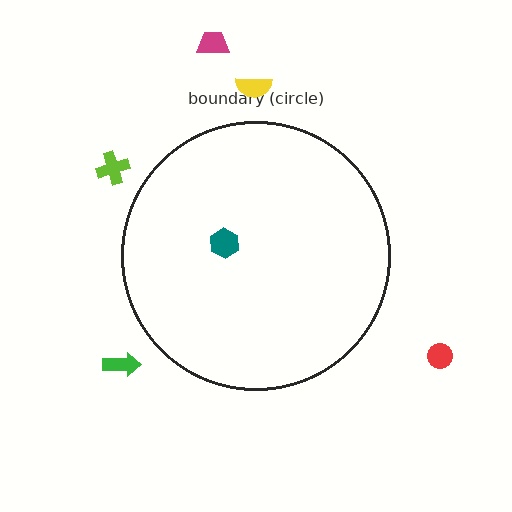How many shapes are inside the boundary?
1 inside, 5 outside.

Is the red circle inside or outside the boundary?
Outside.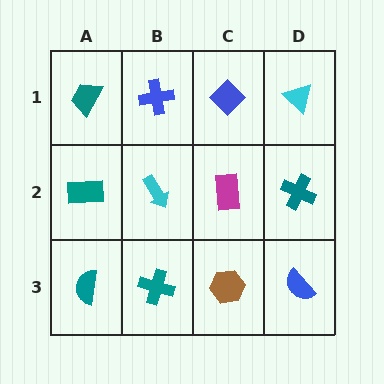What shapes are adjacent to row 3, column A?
A teal rectangle (row 2, column A), a teal cross (row 3, column B).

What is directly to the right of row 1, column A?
A blue cross.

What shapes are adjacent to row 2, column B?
A blue cross (row 1, column B), a teal cross (row 3, column B), a teal rectangle (row 2, column A), a magenta rectangle (row 2, column C).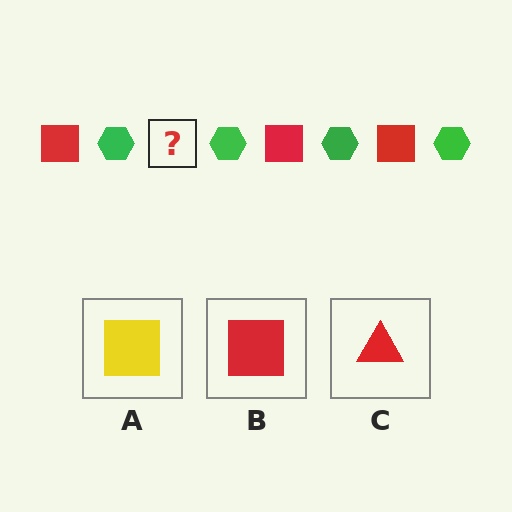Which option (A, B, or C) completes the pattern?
B.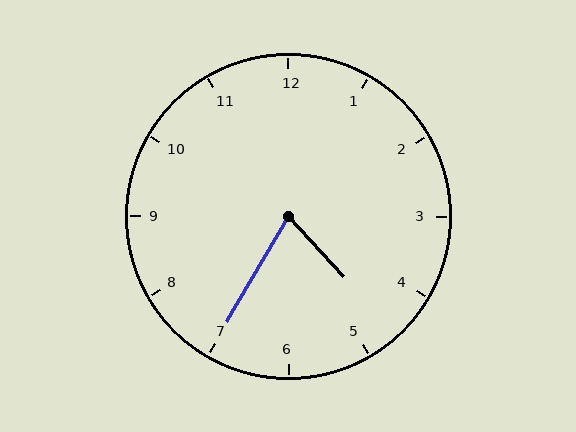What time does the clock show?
4:35.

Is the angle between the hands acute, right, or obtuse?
It is acute.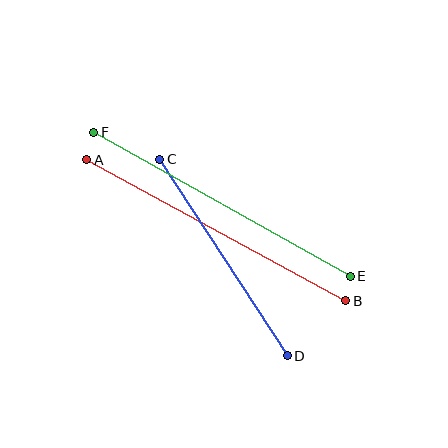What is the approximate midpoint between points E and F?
The midpoint is at approximately (222, 204) pixels.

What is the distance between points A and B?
The distance is approximately 295 pixels.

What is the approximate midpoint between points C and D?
The midpoint is at approximately (223, 257) pixels.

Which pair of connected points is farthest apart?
Points A and B are farthest apart.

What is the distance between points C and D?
The distance is approximately 234 pixels.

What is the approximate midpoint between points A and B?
The midpoint is at approximately (216, 230) pixels.